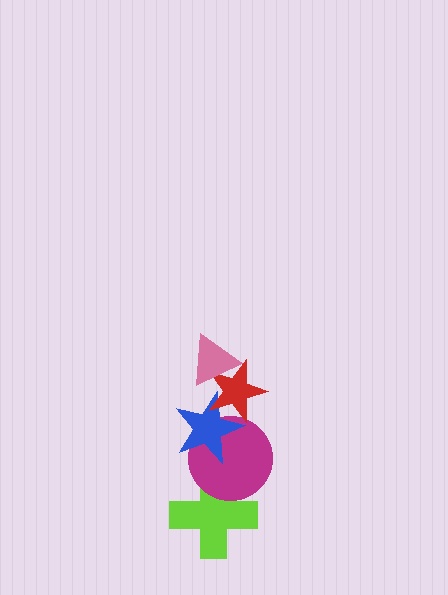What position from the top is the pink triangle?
The pink triangle is 1st from the top.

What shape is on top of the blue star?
The red star is on top of the blue star.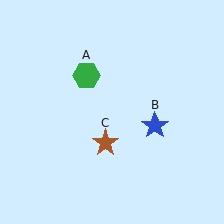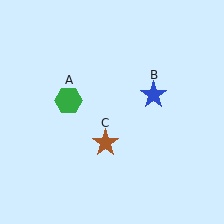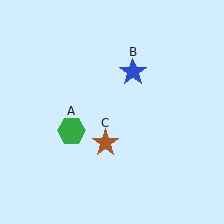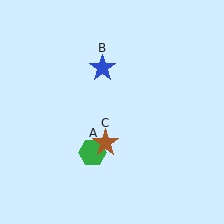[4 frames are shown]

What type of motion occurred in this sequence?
The green hexagon (object A), blue star (object B) rotated counterclockwise around the center of the scene.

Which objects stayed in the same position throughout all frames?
Brown star (object C) remained stationary.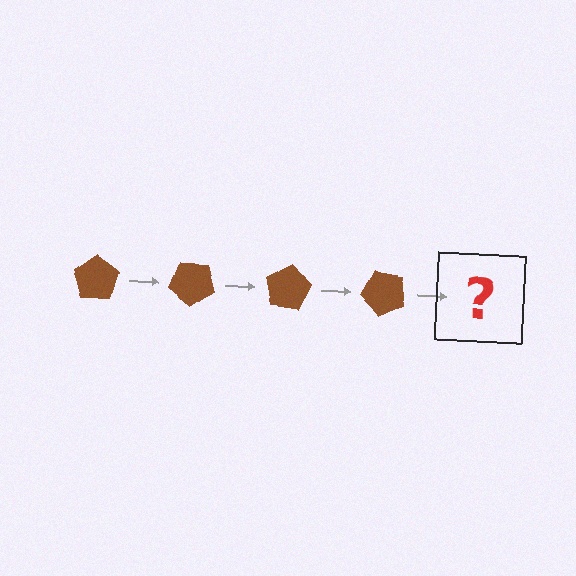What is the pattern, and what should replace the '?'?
The pattern is that the pentagon rotates 40 degrees each step. The '?' should be a brown pentagon rotated 160 degrees.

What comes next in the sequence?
The next element should be a brown pentagon rotated 160 degrees.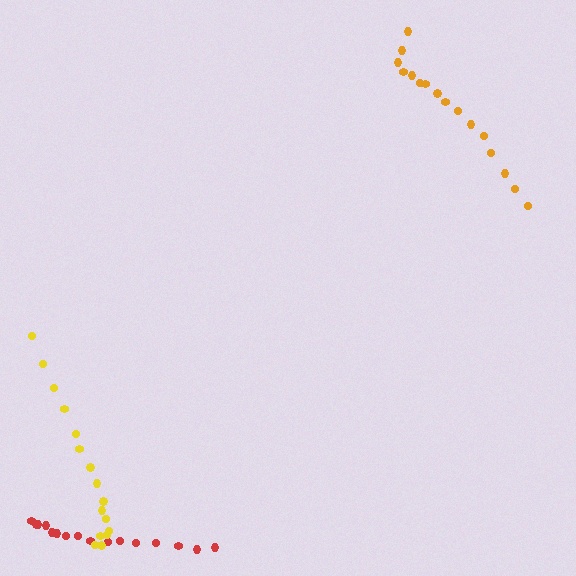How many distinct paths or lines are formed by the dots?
There are 3 distinct paths.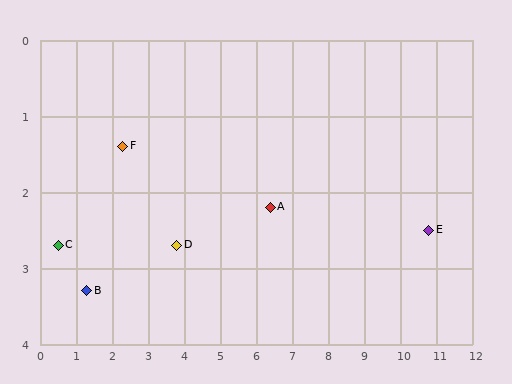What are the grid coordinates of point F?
Point F is at approximately (2.3, 1.4).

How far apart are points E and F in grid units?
Points E and F are about 8.6 grid units apart.